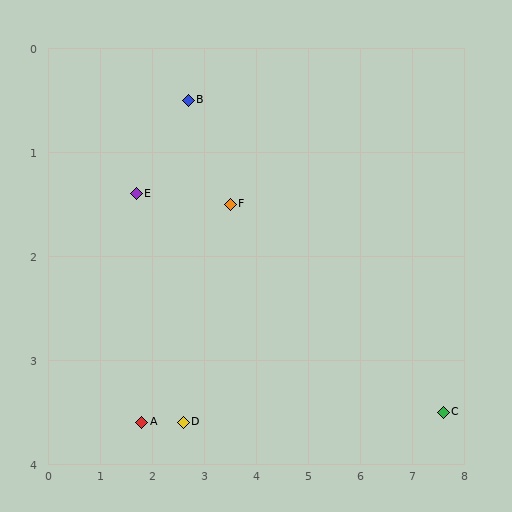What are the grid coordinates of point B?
Point B is at approximately (2.7, 0.5).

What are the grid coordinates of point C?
Point C is at approximately (7.6, 3.5).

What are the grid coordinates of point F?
Point F is at approximately (3.5, 1.5).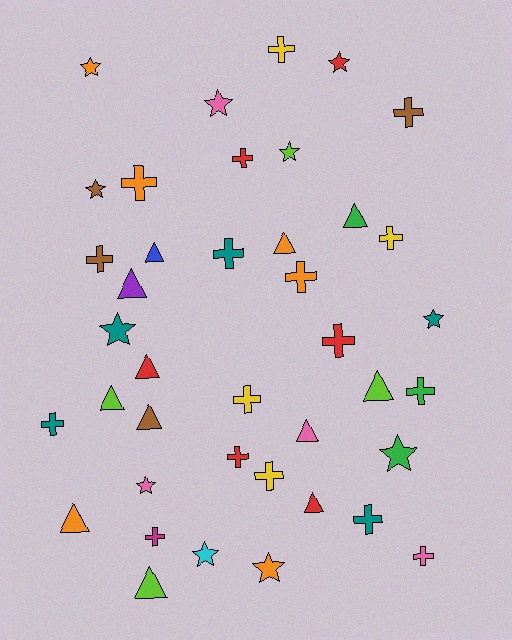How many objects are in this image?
There are 40 objects.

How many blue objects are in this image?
There is 1 blue object.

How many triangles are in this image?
There are 12 triangles.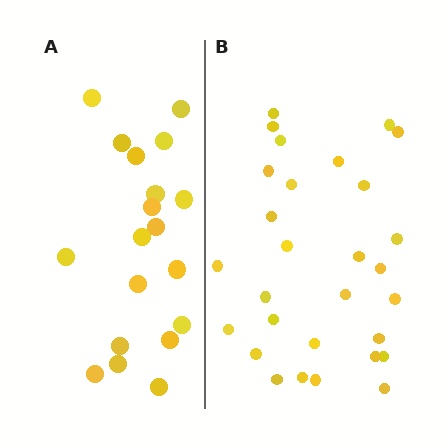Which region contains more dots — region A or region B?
Region B (the right region) has more dots.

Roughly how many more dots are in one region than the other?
Region B has roughly 10 or so more dots than region A.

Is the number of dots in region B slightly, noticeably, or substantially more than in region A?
Region B has substantially more. The ratio is roughly 1.5 to 1.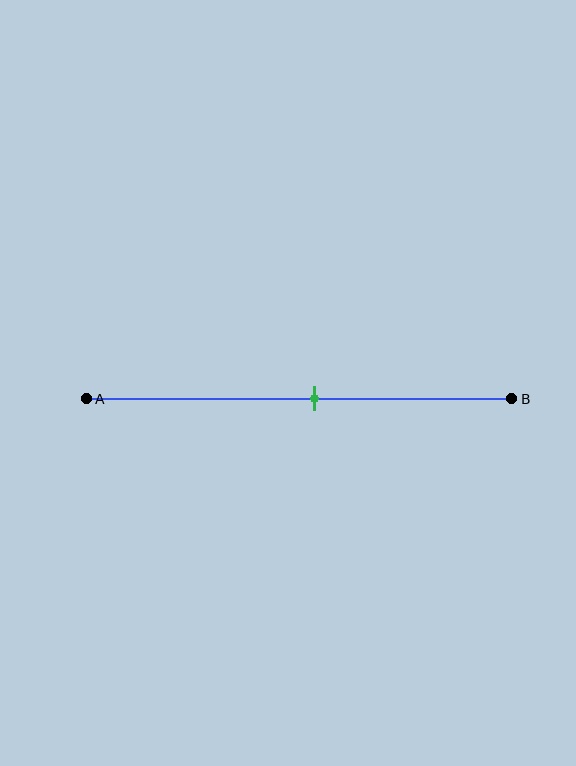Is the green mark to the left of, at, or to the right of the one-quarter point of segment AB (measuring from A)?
The green mark is to the right of the one-quarter point of segment AB.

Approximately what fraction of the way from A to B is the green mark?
The green mark is approximately 55% of the way from A to B.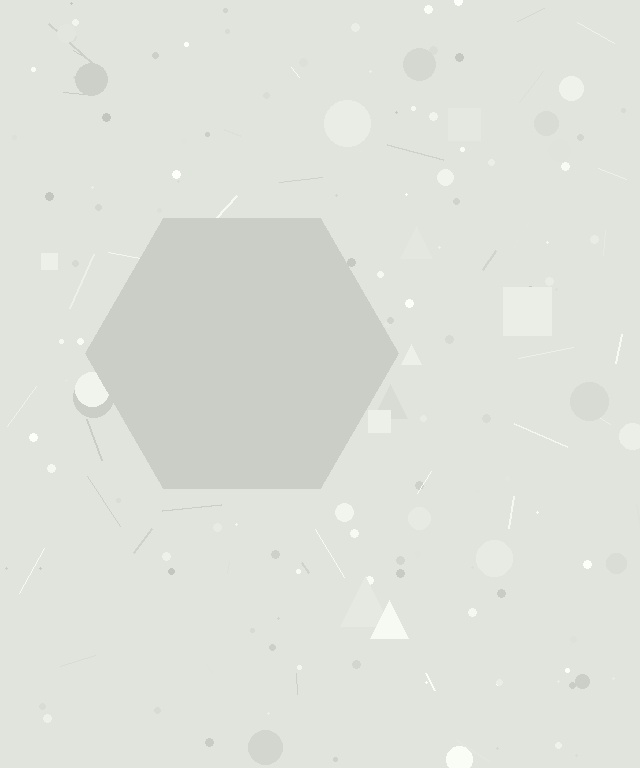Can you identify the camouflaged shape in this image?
The camouflaged shape is a hexagon.